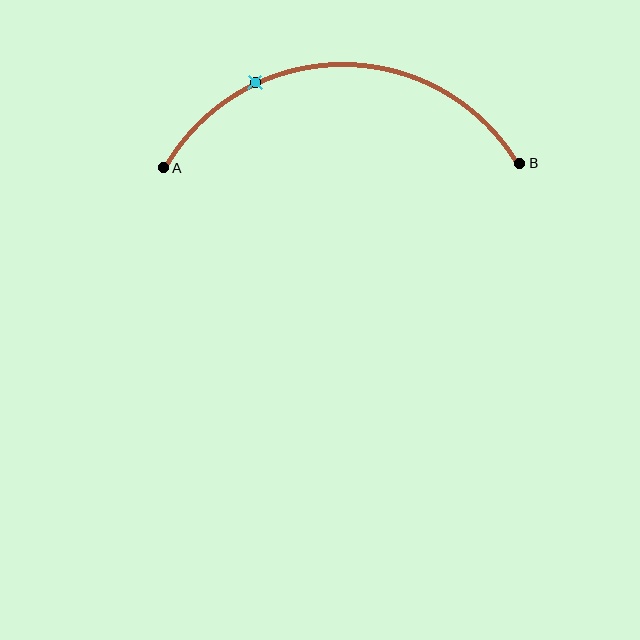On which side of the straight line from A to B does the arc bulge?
The arc bulges above the straight line connecting A and B.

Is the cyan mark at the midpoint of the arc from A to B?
No. The cyan mark lies on the arc but is closer to endpoint A. The arc midpoint would be at the point on the curve equidistant along the arc from both A and B.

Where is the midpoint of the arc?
The arc midpoint is the point on the curve farthest from the straight line joining A and B. It sits above that line.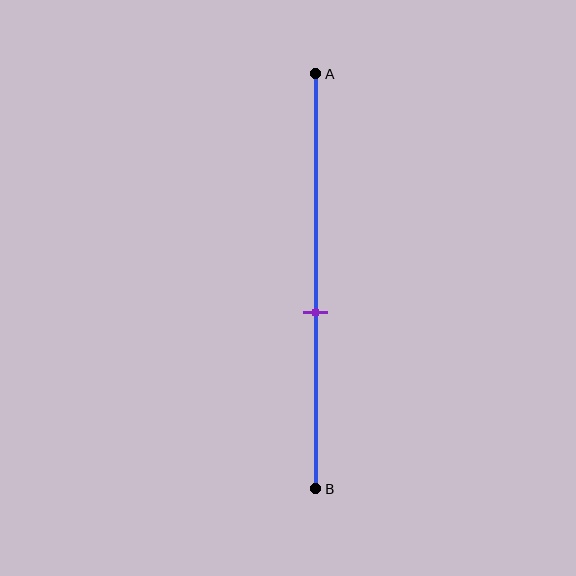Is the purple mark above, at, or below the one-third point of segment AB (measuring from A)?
The purple mark is below the one-third point of segment AB.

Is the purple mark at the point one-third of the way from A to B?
No, the mark is at about 60% from A, not at the 33% one-third point.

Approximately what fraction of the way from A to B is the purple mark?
The purple mark is approximately 60% of the way from A to B.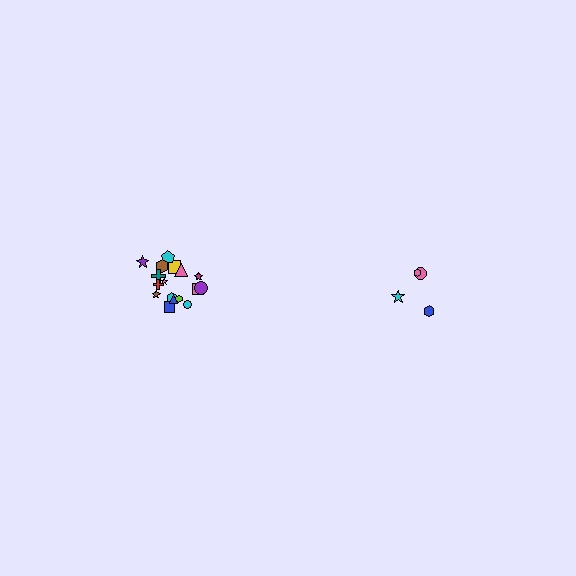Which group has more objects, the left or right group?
The left group.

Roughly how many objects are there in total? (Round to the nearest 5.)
Roughly 20 objects in total.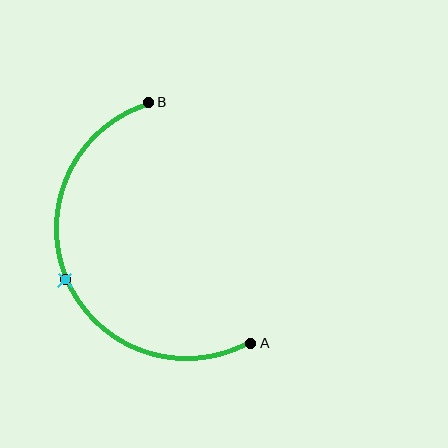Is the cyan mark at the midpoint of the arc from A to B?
Yes. The cyan mark lies on the arc at equal arc-length from both A and B — it is the arc midpoint.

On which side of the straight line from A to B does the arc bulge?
The arc bulges to the left of the straight line connecting A and B.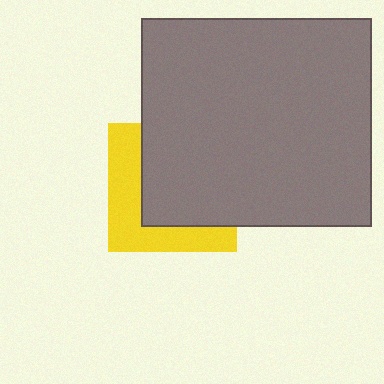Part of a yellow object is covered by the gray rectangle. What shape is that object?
It is a square.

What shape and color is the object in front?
The object in front is a gray rectangle.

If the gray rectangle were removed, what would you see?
You would see the complete yellow square.